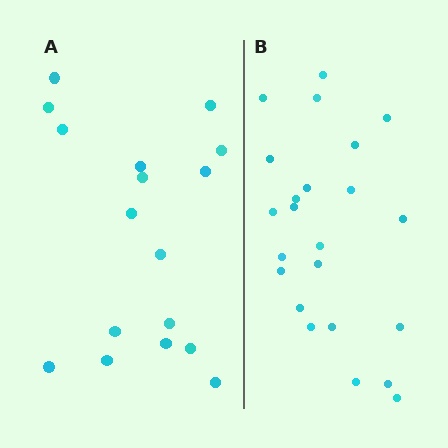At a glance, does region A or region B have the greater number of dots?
Region B (the right region) has more dots.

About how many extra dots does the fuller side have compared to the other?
Region B has about 6 more dots than region A.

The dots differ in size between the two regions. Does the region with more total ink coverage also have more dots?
No. Region A has more total ink coverage because its dots are larger, but region B actually contains more individual dots. Total area can be misleading — the number of items is what matters here.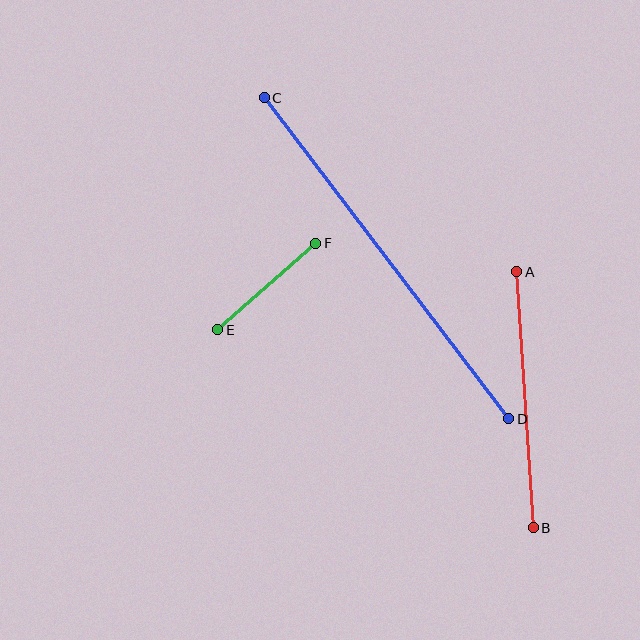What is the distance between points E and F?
The distance is approximately 131 pixels.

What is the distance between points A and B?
The distance is approximately 256 pixels.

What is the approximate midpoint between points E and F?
The midpoint is at approximately (267, 287) pixels.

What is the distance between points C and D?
The distance is approximately 403 pixels.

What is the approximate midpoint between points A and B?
The midpoint is at approximately (525, 400) pixels.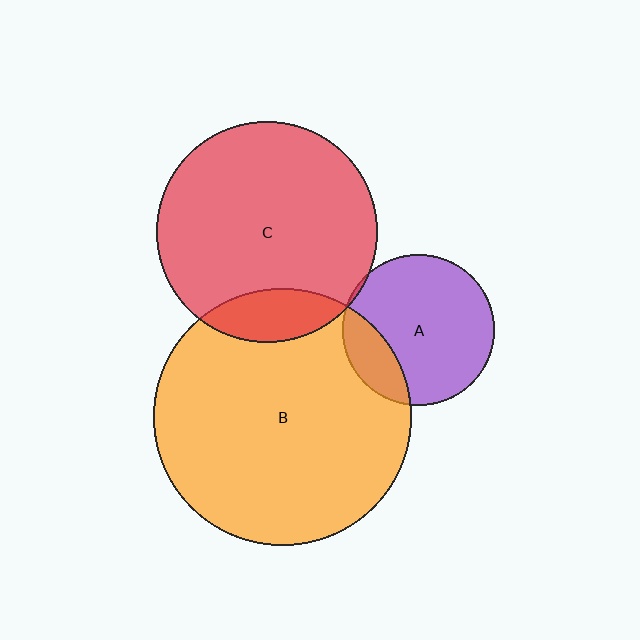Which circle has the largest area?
Circle B (orange).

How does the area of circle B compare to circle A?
Approximately 2.9 times.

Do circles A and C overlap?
Yes.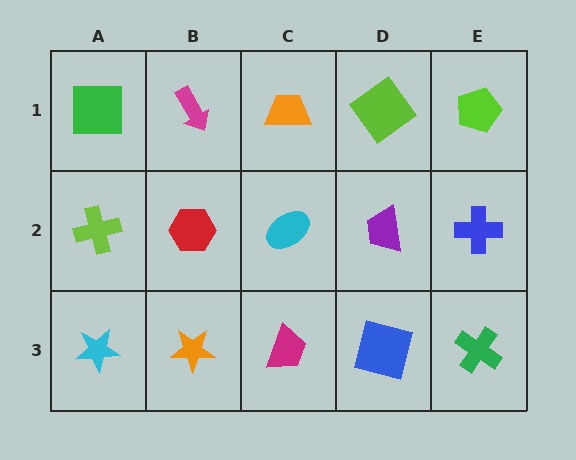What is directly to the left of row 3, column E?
A blue square.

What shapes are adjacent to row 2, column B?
A magenta arrow (row 1, column B), an orange star (row 3, column B), a lime cross (row 2, column A), a cyan ellipse (row 2, column C).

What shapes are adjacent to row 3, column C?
A cyan ellipse (row 2, column C), an orange star (row 3, column B), a blue square (row 3, column D).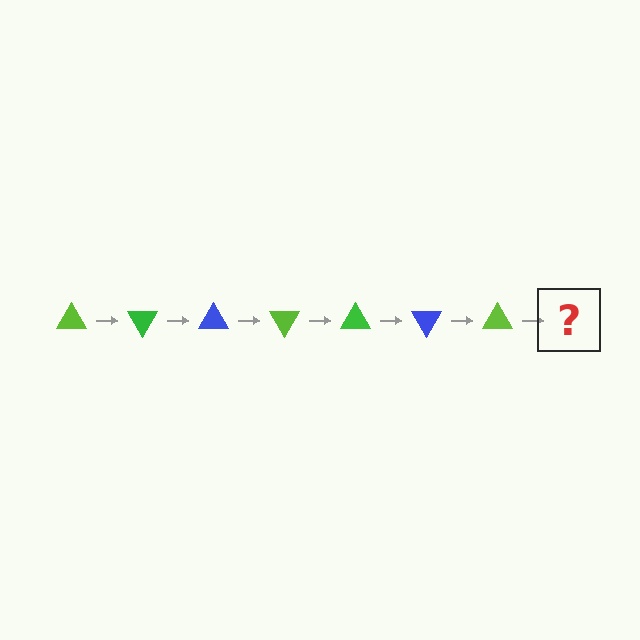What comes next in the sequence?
The next element should be a green triangle, rotated 420 degrees from the start.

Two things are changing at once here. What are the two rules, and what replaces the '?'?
The two rules are that it rotates 60 degrees each step and the color cycles through lime, green, and blue. The '?' should be a green triangle, rotated 420 degrees from the start.